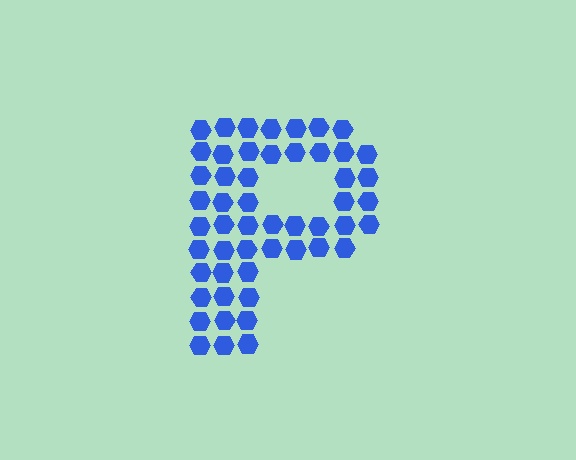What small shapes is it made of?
It is made of small hexagons.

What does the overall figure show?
The overall figure shows the letter P.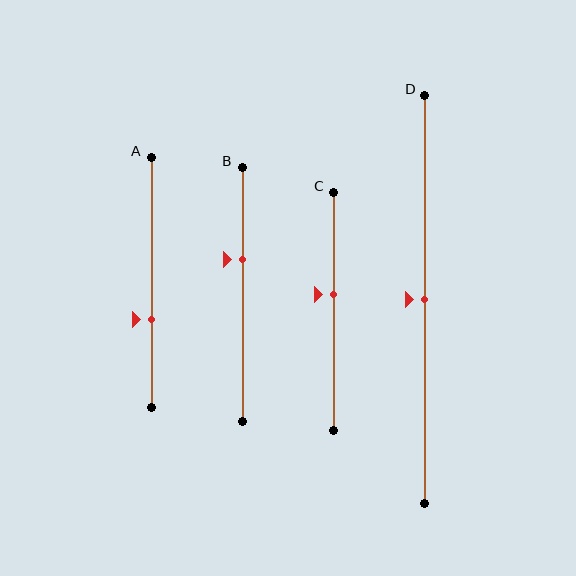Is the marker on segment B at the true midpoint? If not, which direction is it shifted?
No, the marker on segment B is shifted upward by about 14% of the segment length.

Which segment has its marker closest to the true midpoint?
Segment D has its marker closest to the true midpoint.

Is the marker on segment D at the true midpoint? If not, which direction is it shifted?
Yes, the marker on segment D is at the true midpoint.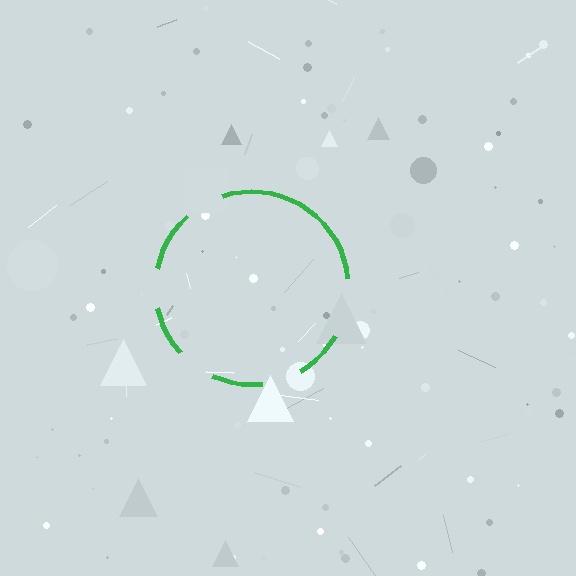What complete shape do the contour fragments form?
The contour fragments form a circle.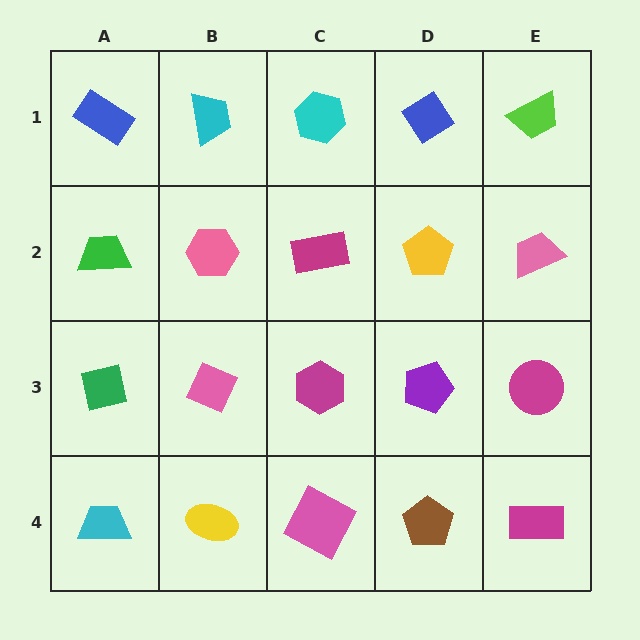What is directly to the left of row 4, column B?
A cyan trapezoid.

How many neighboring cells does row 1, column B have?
3.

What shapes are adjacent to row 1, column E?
A pink trapezoid (row 2, column E), a blue diamond (row 1, column D).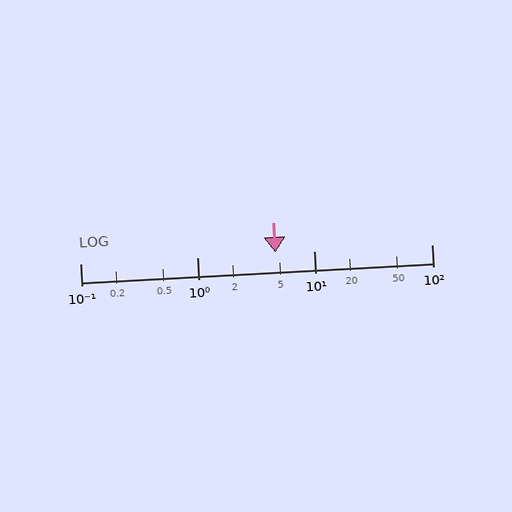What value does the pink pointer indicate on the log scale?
The pointer indicates approximately 4.6.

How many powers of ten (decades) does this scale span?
The scale spans 3 decades, from 0.1 to 100.